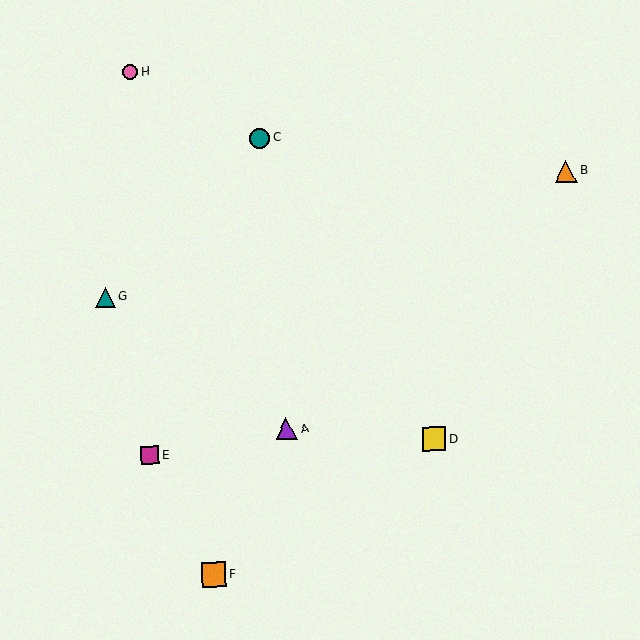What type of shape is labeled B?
Shape B is an orange triangle.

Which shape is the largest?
The orange square (labeled F) is the largest.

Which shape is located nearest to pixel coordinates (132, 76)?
The pink circle (labeled H) at (130, 72) is nearest to that location.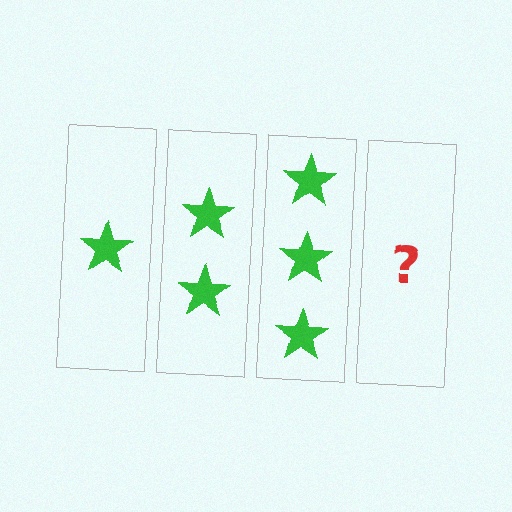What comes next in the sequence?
The next element should be 4 stars.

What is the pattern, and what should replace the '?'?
The pattern is that each step adds one more star. The '?' should be 4 stars.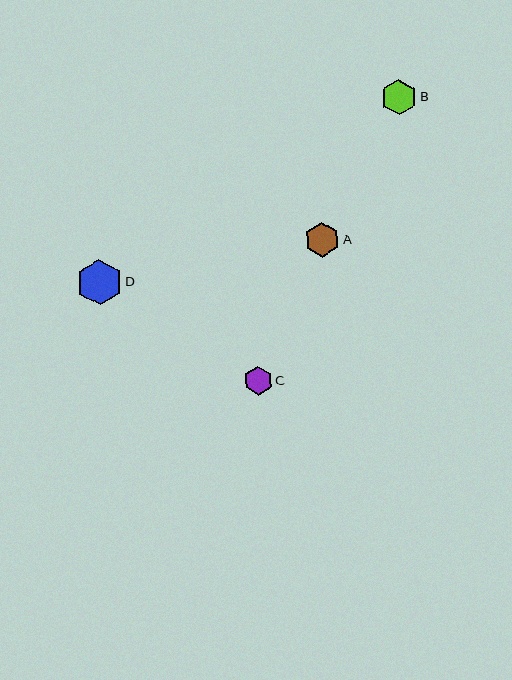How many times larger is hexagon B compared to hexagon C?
Hexagon B is approximately 1.2 times the size of hexagon C.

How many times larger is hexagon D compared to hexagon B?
Hexagon D is approximately 1.3 times the size of hexagon B.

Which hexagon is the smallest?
Hexagon C is the smallest with a size of approximately 29 pixels.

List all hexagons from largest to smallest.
From largest to smallest: D, A, B, C.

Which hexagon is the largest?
Hexagon D is the largest with a size of approximately 46 pixels.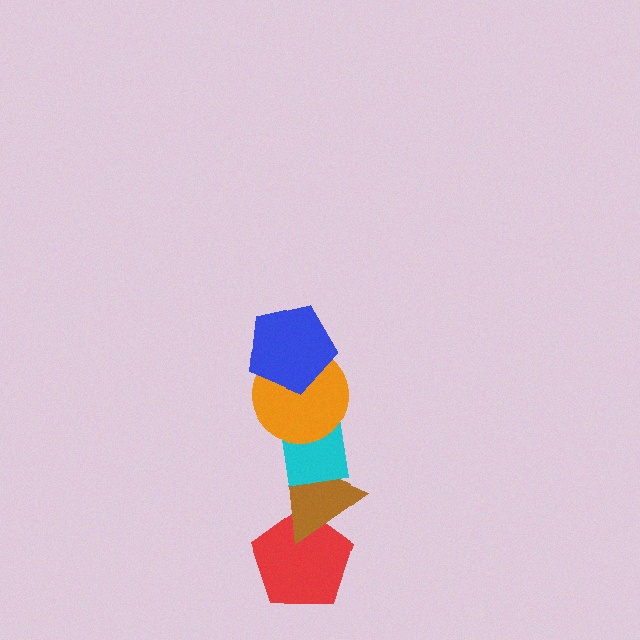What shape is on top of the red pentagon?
The brown triangle is on top of the red pentagon.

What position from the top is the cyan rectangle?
The cyan rectangle is 3rd from the top.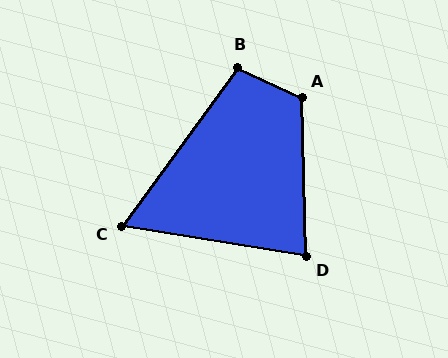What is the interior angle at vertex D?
Approximately 79 degrees (acute).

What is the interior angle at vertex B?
Approximately 101 degrees (obtuse).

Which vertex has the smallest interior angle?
C, at approximately 63 degrees.